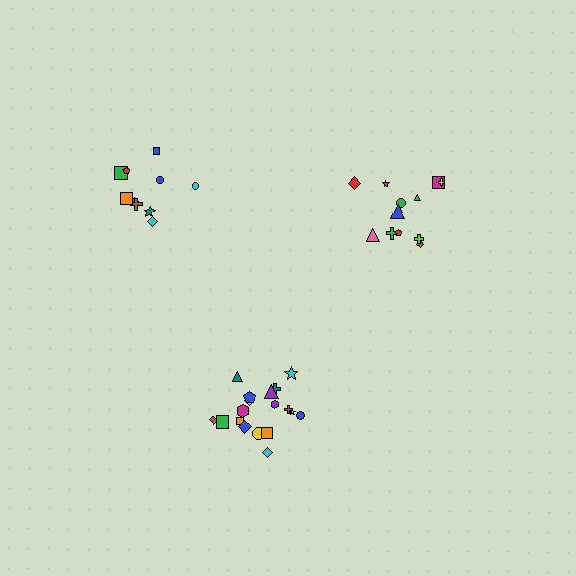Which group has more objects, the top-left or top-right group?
The top-right group.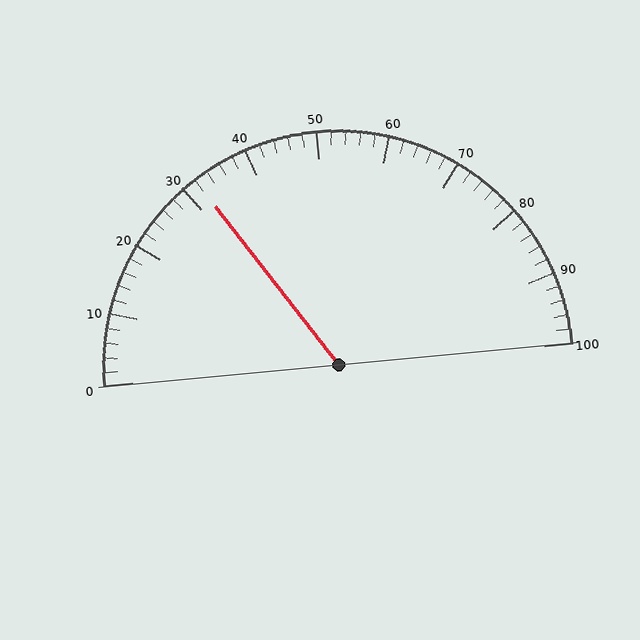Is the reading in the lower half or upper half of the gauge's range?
The reading is in the lower half of the range (0 to 100).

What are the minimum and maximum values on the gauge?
The gauge ranges from 0 to 100.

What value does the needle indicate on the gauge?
The needle indicates approximately 32.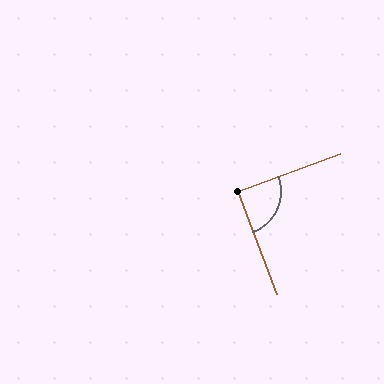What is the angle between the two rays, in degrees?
Approximately 90 degrees.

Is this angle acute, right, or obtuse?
It is approximately a right angle.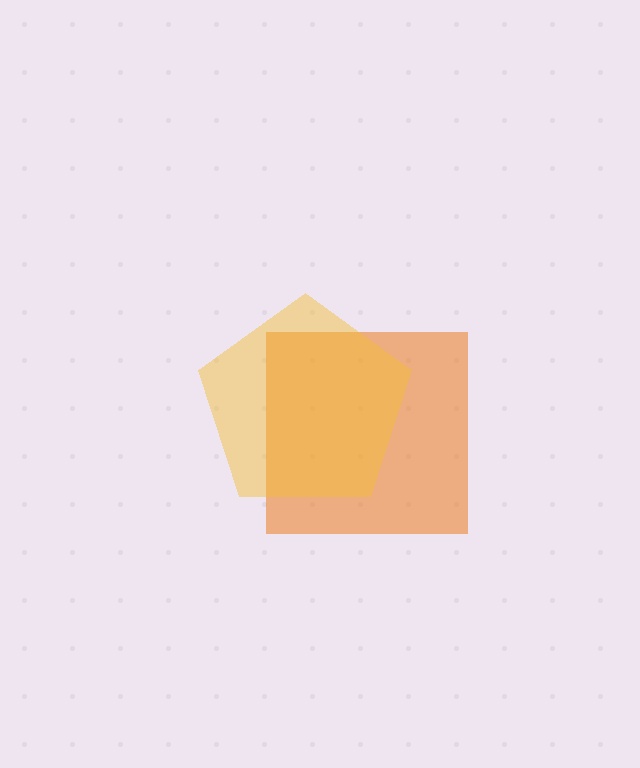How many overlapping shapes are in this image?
There are 2 overlapping shapes in the image.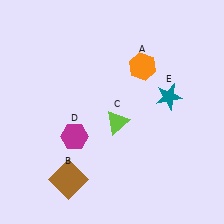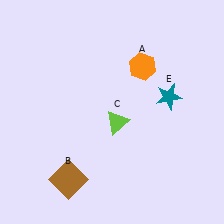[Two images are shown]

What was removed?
The magenta hexagon (D) was removed in Image 2.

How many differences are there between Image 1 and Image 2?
There is 1 difference between the two images.